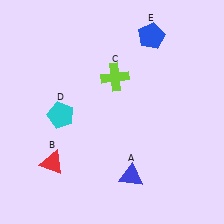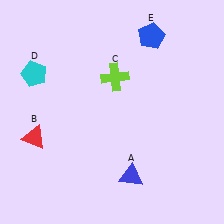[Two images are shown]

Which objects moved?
The objects that moved are: the red triangle (B), the cyan pentagon (D).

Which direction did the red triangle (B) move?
The red triangle (B) moved up.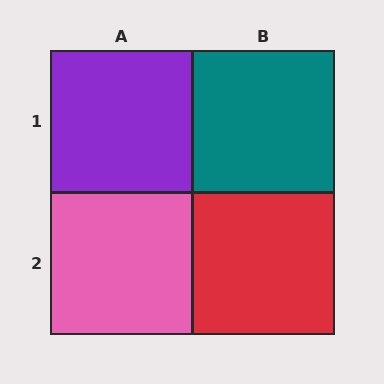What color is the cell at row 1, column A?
Purple.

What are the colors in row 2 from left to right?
Pink, red.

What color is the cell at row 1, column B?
Teal.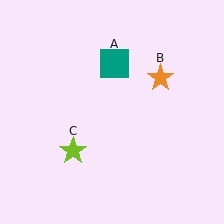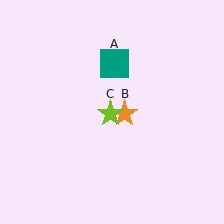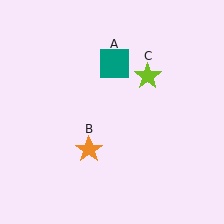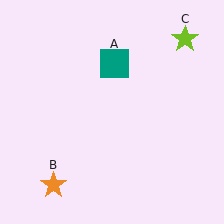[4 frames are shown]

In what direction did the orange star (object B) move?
The orange star (object B) moved down and to the left.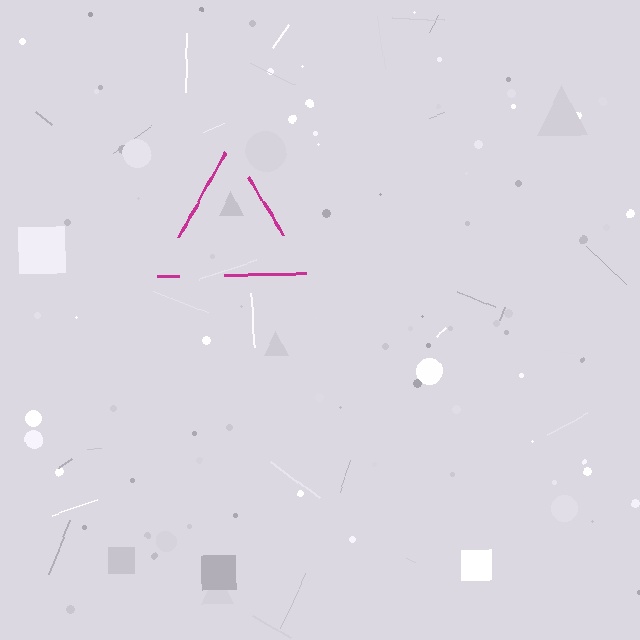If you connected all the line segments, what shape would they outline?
They would outline a triangle.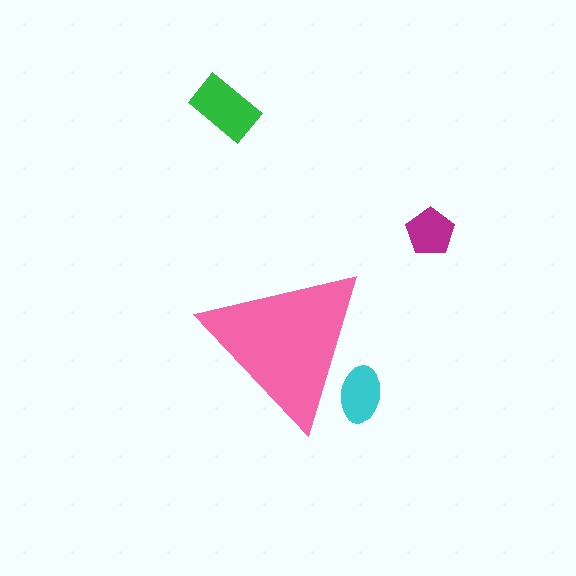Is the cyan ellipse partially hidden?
Yes, the cyan ellipse is partially hidden behind the pink triangle.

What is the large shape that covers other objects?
A pink triangle.